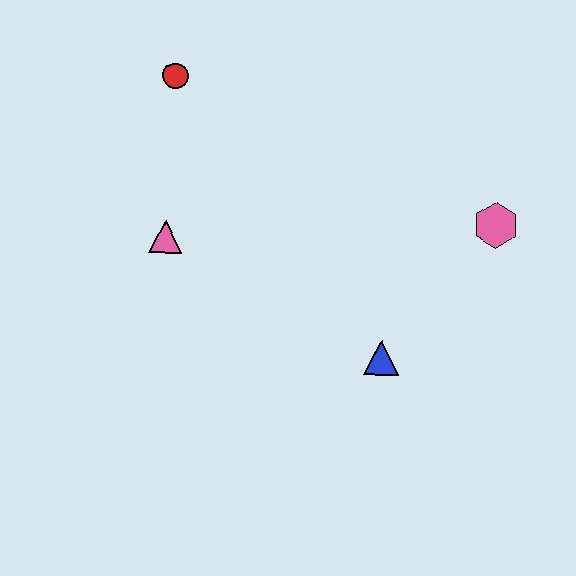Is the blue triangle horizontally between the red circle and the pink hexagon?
Yes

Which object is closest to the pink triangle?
The red circle is closest to the pink triangle.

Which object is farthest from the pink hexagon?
The red circle is farthest from the pink hexagon.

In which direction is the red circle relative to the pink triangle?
The red circle is above the pink triangle.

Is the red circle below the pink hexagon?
No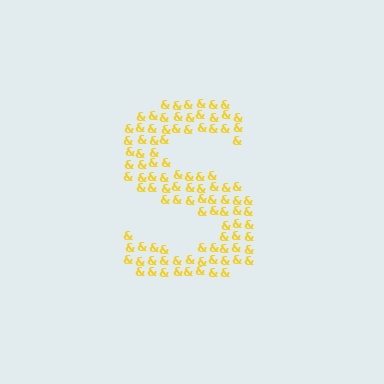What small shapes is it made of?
It is made of small ampersands.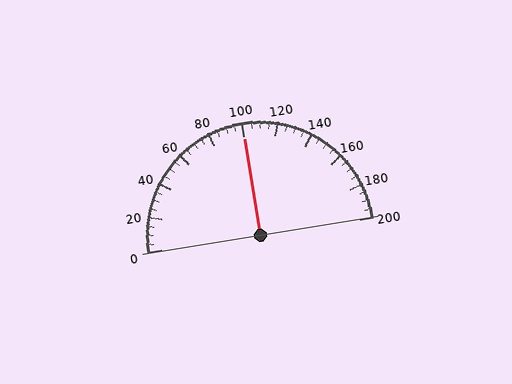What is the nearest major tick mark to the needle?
The nearest major tick mark is 100.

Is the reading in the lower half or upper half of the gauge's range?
The reading is in the upper half of the range (0 to 200).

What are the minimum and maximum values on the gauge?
The gauge ranges from 0 to 200.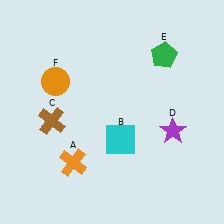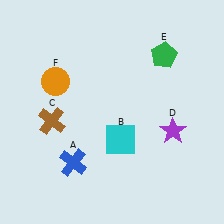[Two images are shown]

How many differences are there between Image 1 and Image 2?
There is 1 difference between the two images.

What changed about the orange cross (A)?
In Image 1, A is orange. In Image 2, it changed to blue.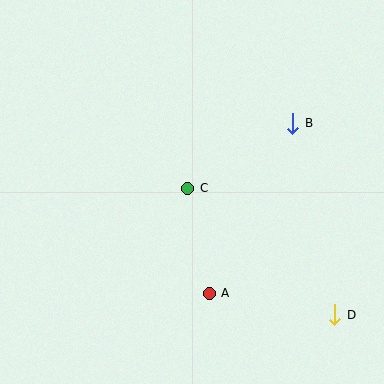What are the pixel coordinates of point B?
Point B is at (293, 123).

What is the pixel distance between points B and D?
The distance between B and D is 196 pixels.